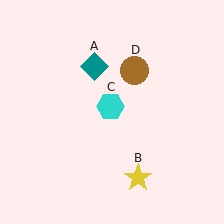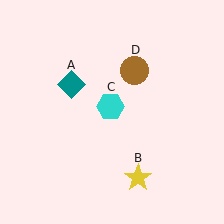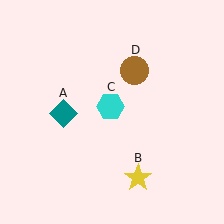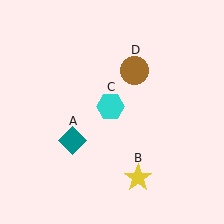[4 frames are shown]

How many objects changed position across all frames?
1 object changed position: teal diamond (object A).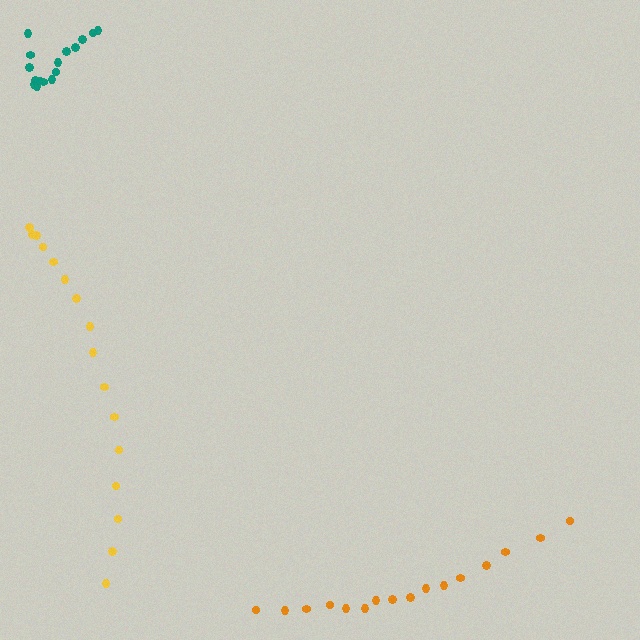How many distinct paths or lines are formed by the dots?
There are 3 distinct paths.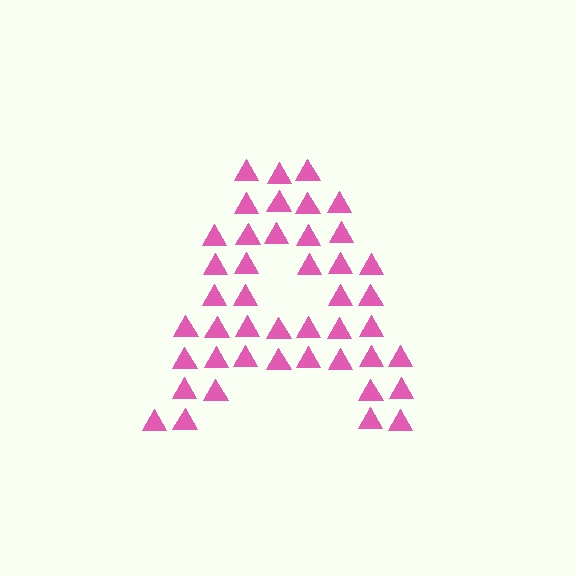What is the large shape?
The large shape is the letter A.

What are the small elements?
The small elements are triangles.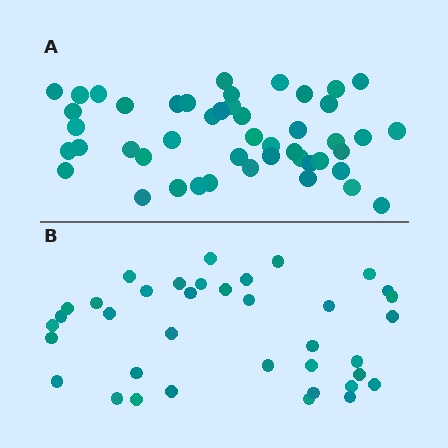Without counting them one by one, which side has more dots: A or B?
Region A (the top region) has more dots.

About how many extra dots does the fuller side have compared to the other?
Region A has roughly 10 or so more dots than region B.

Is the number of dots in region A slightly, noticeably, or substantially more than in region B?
Region A has noticeably more, but not dramatically so. The ratio is roughly 1.3 to 1.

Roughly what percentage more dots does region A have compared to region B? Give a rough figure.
About 25% more.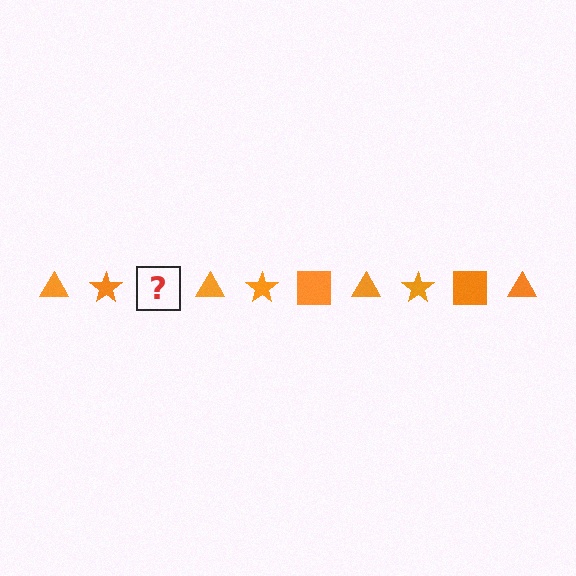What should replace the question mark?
The question mark should be replaced with an orange square.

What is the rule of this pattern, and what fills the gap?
The rule is that the pattern cycles through triangle, star, square shapes in orange. The gap should be filled with an orange square.